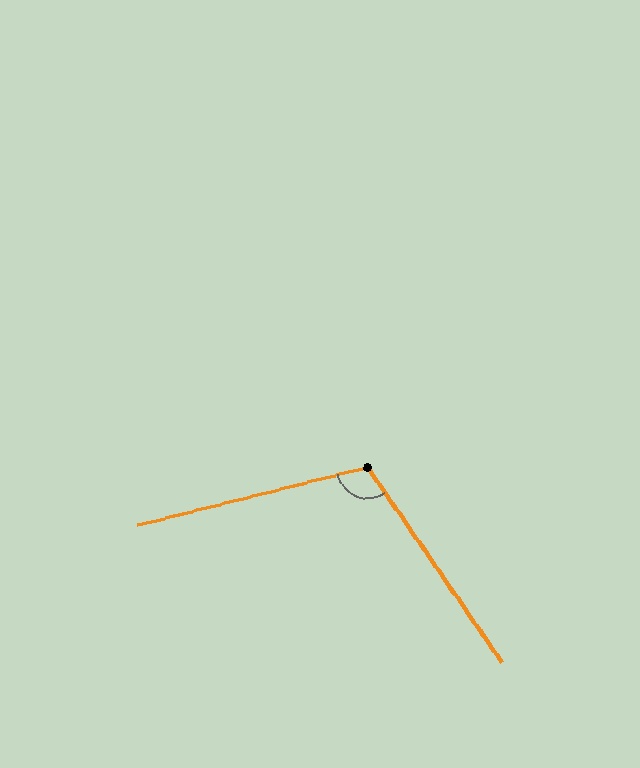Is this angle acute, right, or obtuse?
It is obtuse.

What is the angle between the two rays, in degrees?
Approximately 110 degrees.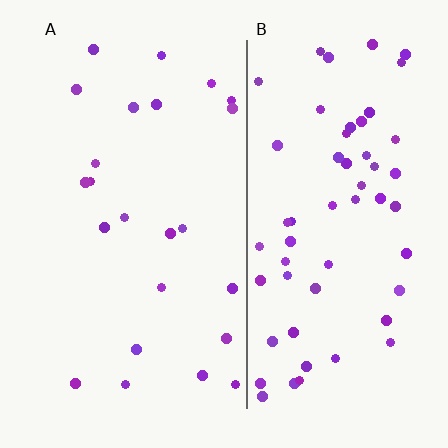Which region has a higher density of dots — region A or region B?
B (the right).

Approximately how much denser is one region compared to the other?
Approximately 2.5× — region B over region A.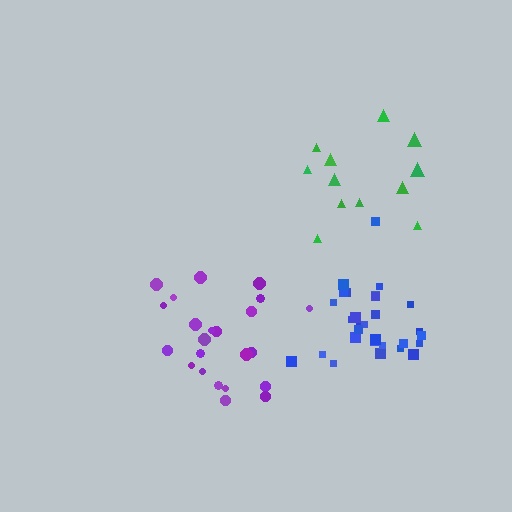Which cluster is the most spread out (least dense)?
Green.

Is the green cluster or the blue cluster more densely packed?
Blue.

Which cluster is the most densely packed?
Blue.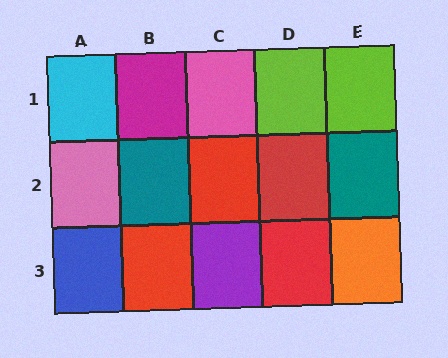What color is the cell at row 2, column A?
Pink.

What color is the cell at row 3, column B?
Red.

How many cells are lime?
2 cells are lime.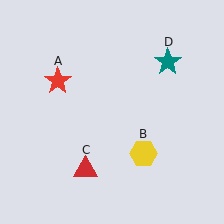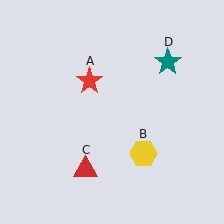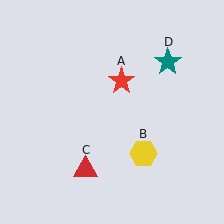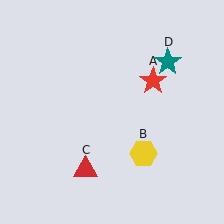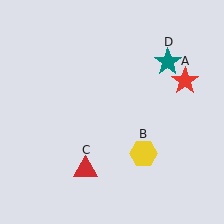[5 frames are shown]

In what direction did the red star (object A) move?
The red star (object A) moved right.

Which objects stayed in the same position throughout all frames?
Yellow hexagon (object B) and red triangle (object C) and teal star (object D) remained stationary.